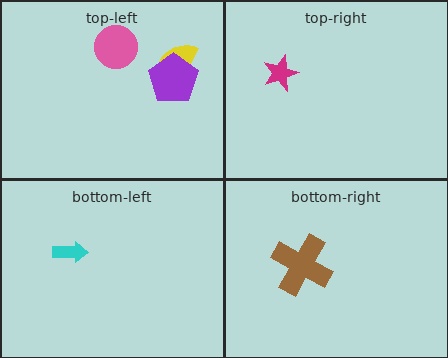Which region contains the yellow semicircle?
The top-left region.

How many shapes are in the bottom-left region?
1.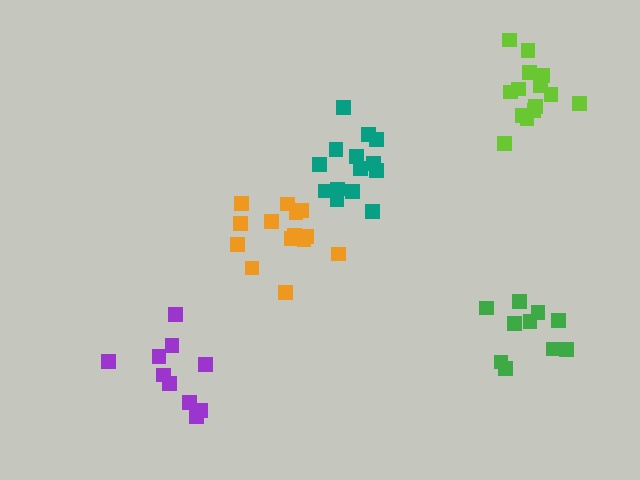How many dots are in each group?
Group 1: 15 dots, Group 2: 10 dots, Group 3: 10 dots, Group 4: 14 dots, Group 5: 14 dots (63 total).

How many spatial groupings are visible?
There are 5 spatial groupings.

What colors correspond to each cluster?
The clusters are colored: lime, purple, green, orange, teal.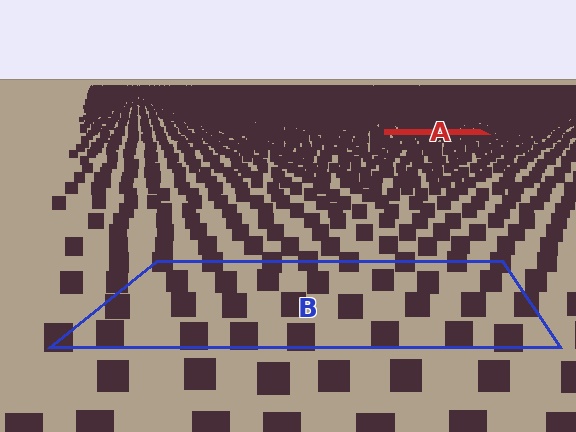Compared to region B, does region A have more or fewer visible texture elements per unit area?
Region A has more texture elements per unit area — they are packed more densely because it is farther away.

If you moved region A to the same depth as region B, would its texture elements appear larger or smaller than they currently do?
They would appear larger. At a closer depth, the same texture elements are projected at a bigger on-screen size.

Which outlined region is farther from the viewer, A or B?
Region A is farther from the viewer — the texture elements inside it appear smaller and more densely packed.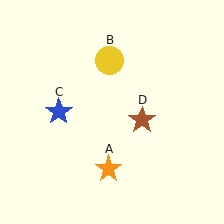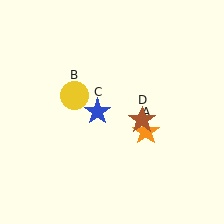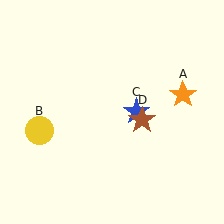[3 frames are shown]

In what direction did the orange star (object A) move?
The orange star (object A) moved up and to the right.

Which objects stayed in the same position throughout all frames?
Brown star (object D) remained stationary.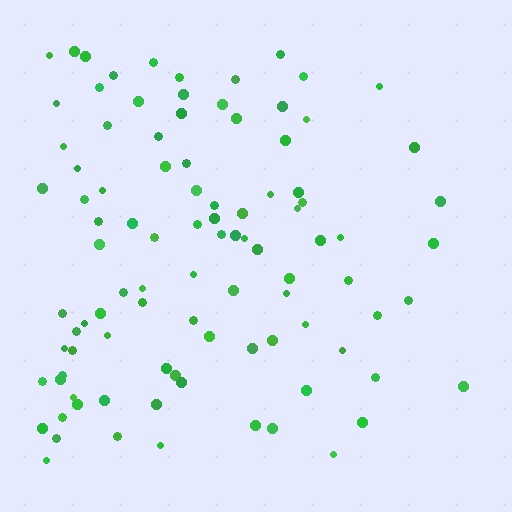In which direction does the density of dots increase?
From right to left, with the left side densest.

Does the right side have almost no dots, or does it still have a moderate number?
Still a moderate number, just noticeably fewer than the left.